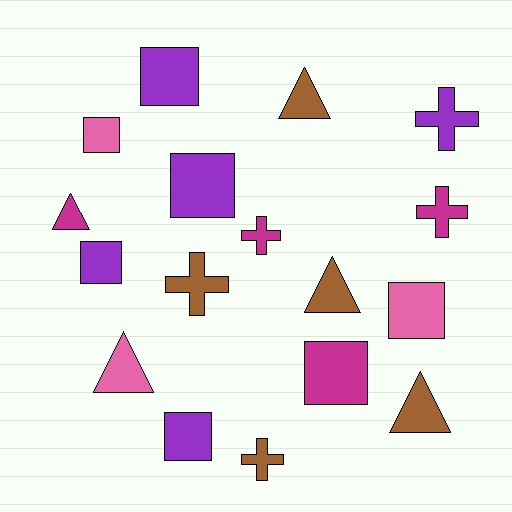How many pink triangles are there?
There is 1 pink triangle.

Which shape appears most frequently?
Square, with 7 objects.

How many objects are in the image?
There are 17 objects.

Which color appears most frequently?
Purple, with 5 objects.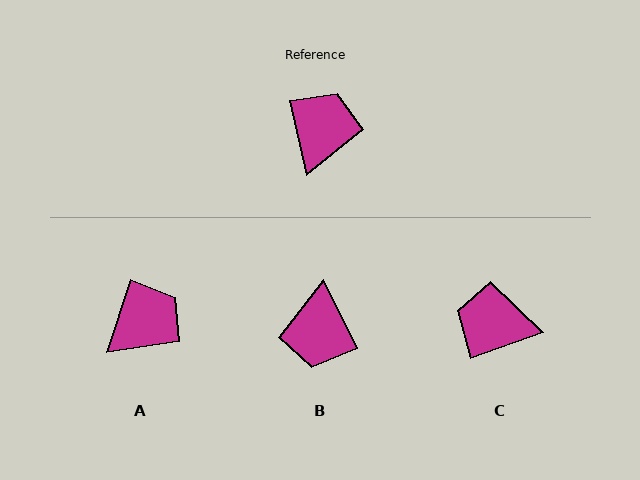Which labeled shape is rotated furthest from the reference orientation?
B, about 167 degrees away.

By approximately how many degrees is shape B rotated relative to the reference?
Approximately 167 degrees clockwise.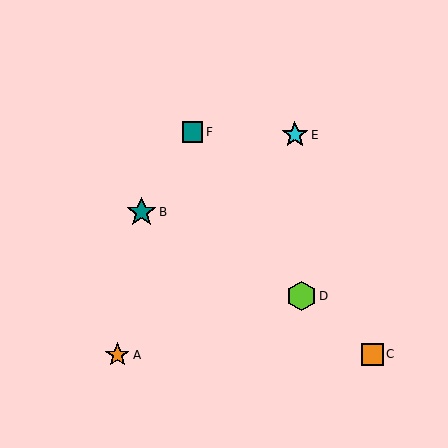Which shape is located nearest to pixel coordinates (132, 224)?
The teal star (labeled B) at (141, 212) is nearest to that location.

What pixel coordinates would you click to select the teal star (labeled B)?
Click at (141, 212) to select the teal star B.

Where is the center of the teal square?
The center of the teal square is at (192, 132).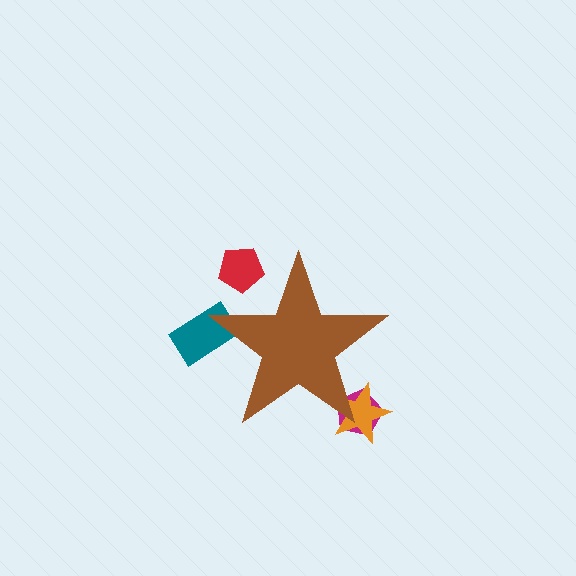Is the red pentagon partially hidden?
Yes, the red pentagon is partially hidden behind the brown star.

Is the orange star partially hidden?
Yes, the orange star is partially hidden behind the brown star.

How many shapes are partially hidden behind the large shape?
4 shapes are partially hidden.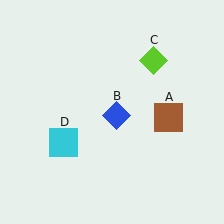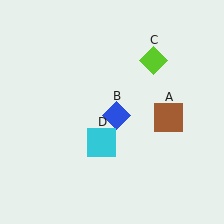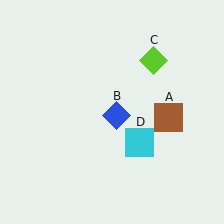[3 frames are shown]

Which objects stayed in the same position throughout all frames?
Brown square (object A) and blue diamond (object B) and lime diamond (object C) remained stationary.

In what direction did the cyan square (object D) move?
The cyan square (object D) moved right.